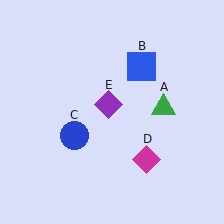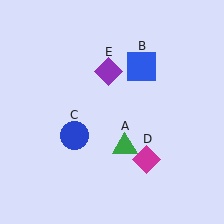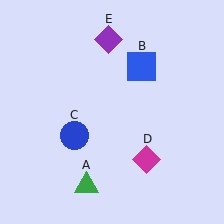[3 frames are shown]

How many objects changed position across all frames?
2 objects changed position: green triangle (object A), purple diamond (object E).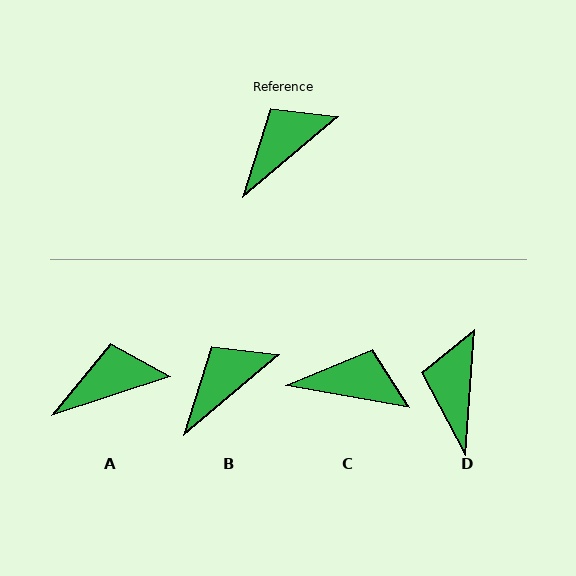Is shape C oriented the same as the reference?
No, it is off by about 50 degrees.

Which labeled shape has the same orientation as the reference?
B.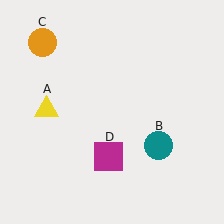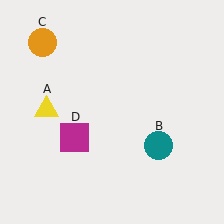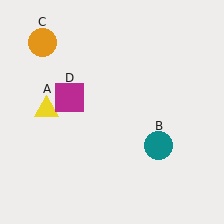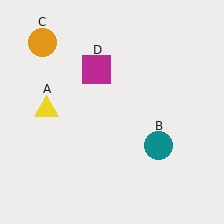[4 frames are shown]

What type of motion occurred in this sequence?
The magenta square (object D) rotated clockwise around the center of the scene.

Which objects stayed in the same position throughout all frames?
Yellow triangle (object A) and teal circle (object B) and orange circle (object C) remained stationary.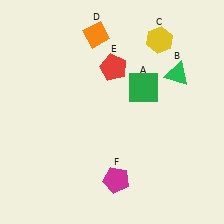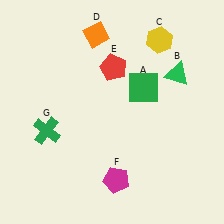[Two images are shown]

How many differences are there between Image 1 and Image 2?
There is 1 difference between the two images.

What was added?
A green cross (G) was added in Image 2.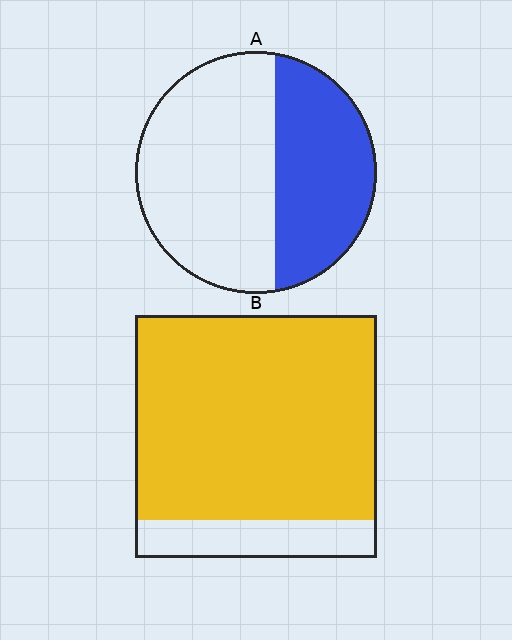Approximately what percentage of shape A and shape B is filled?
A is approximately 40% and B is approximately 85%.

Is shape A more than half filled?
No.